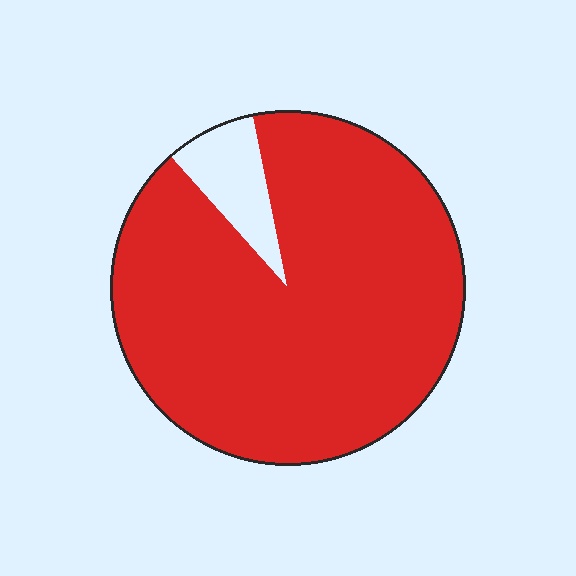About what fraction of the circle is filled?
About nine tenths (9/10).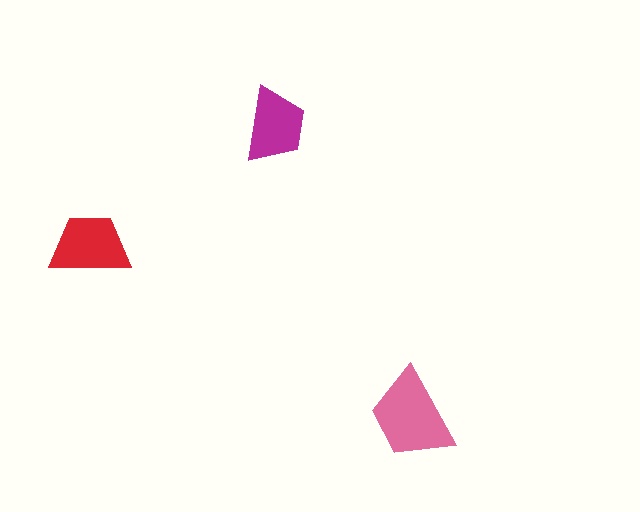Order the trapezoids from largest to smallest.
the pink one, the red one, the magenta one.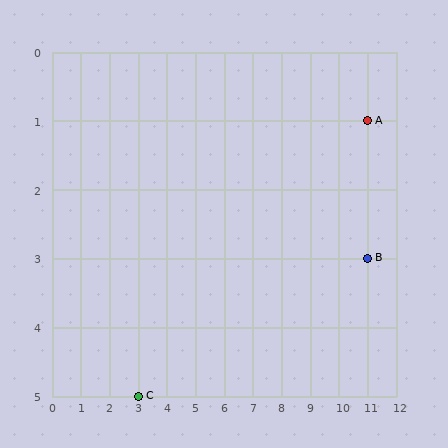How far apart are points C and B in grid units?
Points C and B are 8 columns and 2 rows apart (about 8.2 grid units diagonally).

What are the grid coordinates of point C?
Point C is at grid coordinates (3, 5).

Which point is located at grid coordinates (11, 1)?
Point A is at (11, 1).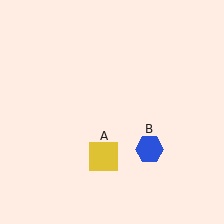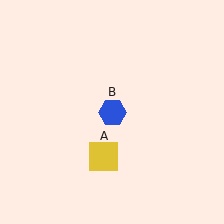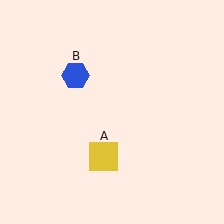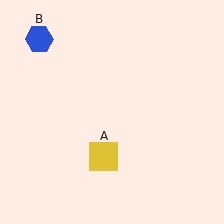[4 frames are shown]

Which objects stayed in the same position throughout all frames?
Yellow square (object A) remained stationary.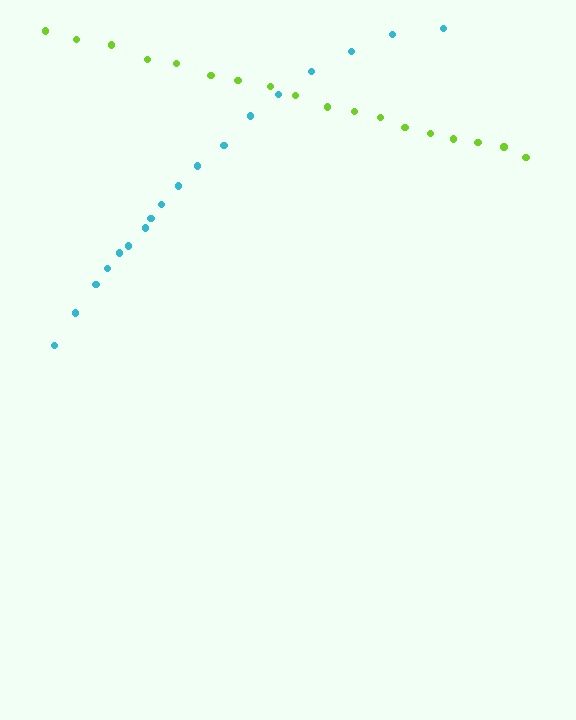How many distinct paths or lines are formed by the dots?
There are 2 distinct paths.